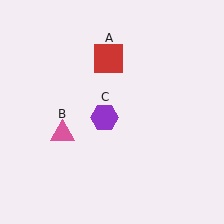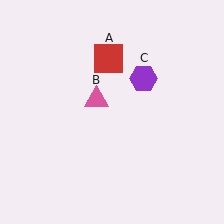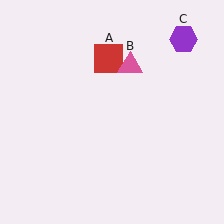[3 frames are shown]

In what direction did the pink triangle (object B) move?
The pink triangle (object B) moved up and to the right.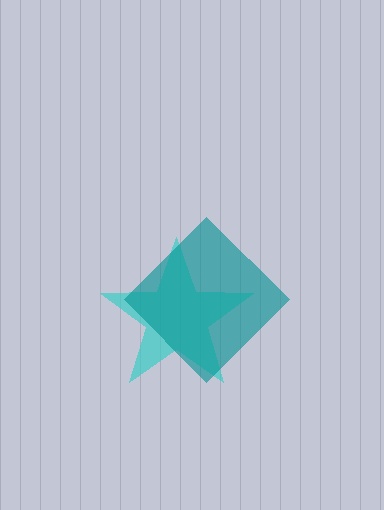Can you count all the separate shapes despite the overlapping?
Yes, there are 2 separate shapes.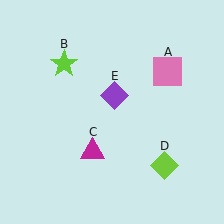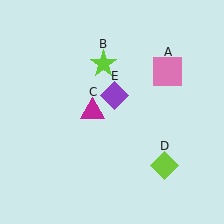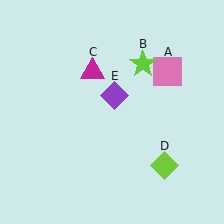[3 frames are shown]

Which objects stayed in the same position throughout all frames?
Pink square (object A) and lime diamond (object D) and purple diamond (object E) remained stationary.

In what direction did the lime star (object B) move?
The lime star (object B) moved right.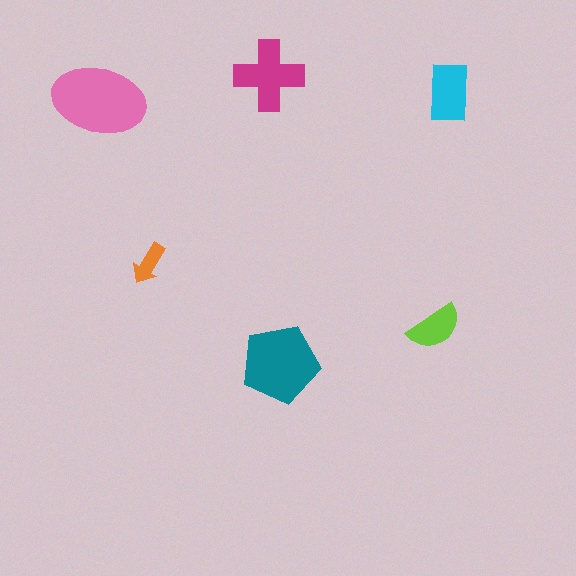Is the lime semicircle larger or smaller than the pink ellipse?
Smaller.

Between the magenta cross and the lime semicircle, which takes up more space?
The magenta cross.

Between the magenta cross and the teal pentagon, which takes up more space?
The teal pentagon.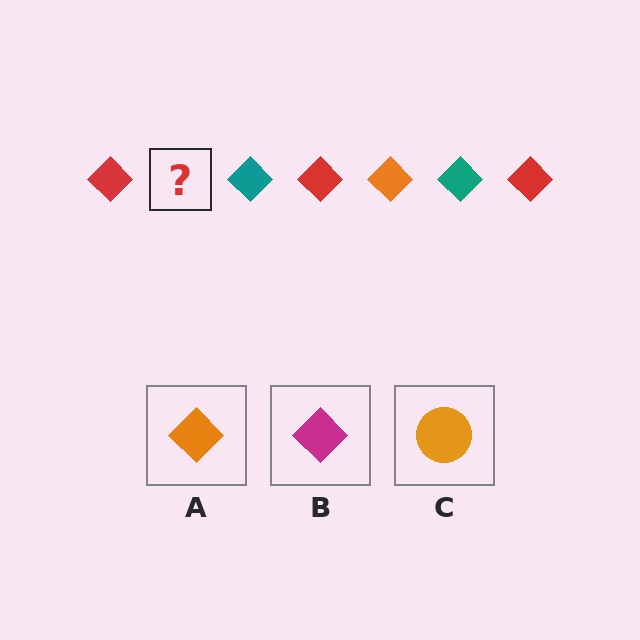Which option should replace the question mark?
Option A.